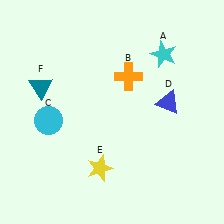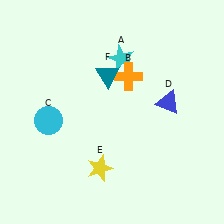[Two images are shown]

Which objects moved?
The objects that moved are: the cyan star (A), the teal triangle (F).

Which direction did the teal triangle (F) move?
The teal triangle (F) moved right.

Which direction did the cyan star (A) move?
The cyan star (A) moved left.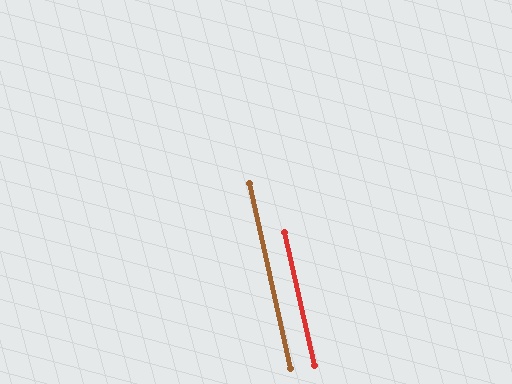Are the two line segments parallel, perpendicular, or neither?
Parallel — their directions differ by only 0.1°.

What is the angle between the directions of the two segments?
Approximately 0 degrees.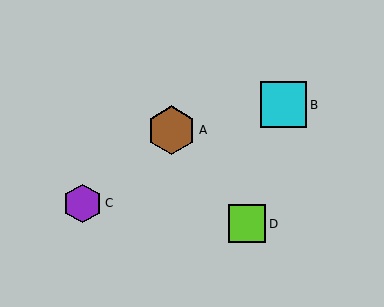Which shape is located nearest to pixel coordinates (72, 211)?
The purple hexagon (labeled C) at (83, 203) is nearest to that location.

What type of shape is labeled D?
Shape D is a lime square.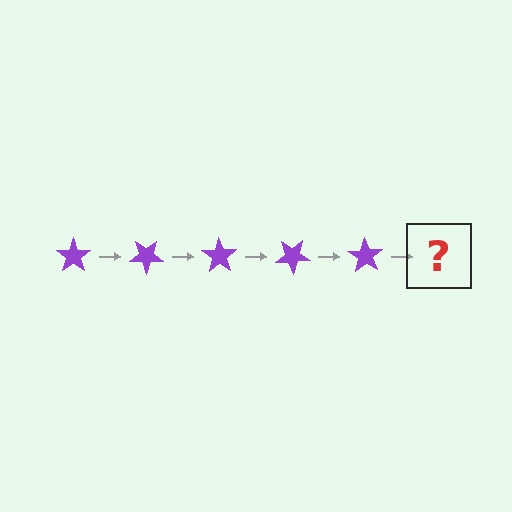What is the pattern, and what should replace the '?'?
The pattern is that the star rotates 35 degrees each step. The '?' should be a purple star rotated 175 degrees.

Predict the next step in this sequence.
The next step is a purple star rotated 175 degrees.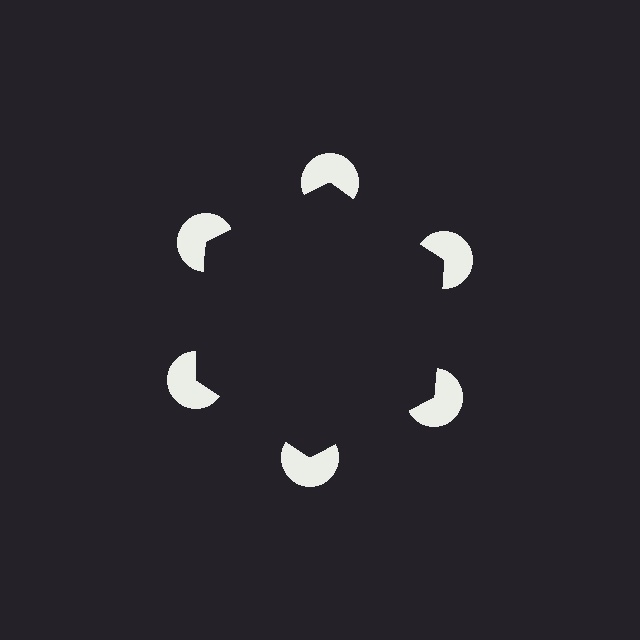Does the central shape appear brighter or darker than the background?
It typically appears slightly darker than the background, even though no actual brightness change is drawn.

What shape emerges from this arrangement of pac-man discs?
An illusory hexagon — its edges are inferred from the aligned wedge cuts in the pac-man discs, not physically drawn.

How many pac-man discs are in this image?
There are 6 — one at each vertex of the illusory hexagon.